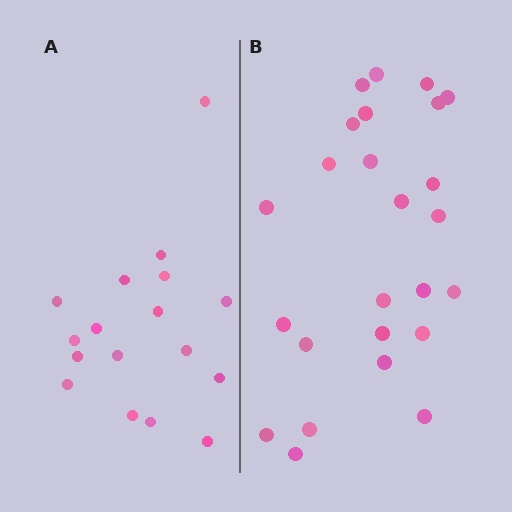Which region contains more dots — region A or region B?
Region B (the right region) has more dots.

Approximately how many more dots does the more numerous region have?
Region B has roughly 8 or so more dots than region A.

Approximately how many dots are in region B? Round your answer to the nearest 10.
About 20 dots. (The exact count is 25, which rounds to 20.)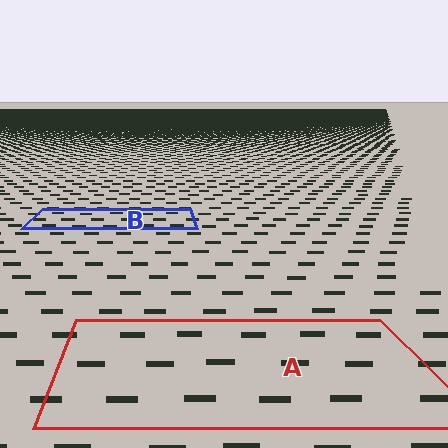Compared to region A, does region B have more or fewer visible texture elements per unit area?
Region B has more texture elements per unit area — they are packed more densely because it is farther away.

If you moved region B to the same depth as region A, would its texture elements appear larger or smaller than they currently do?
They would appear larger. At a closer depth, the same texture elements are projected at a bigger on-screen size.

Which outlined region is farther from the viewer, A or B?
Region B is farther from the viewer — the texture elements inside it appear smaller and more densely packed.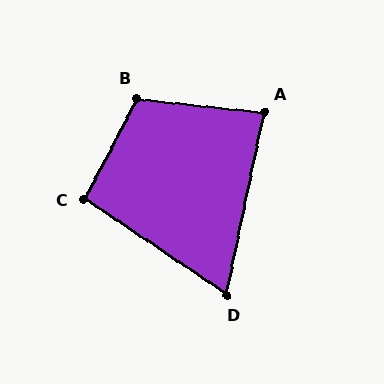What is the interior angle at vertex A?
Approximately 84 degrees (acute).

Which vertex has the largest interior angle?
B, at approximately 112 degrees.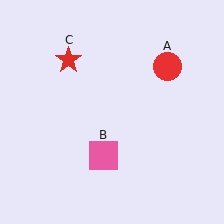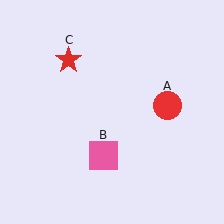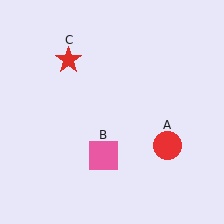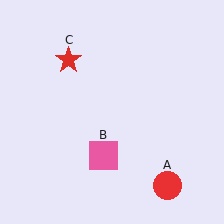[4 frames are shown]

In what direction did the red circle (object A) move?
The red circle (object A) moved down.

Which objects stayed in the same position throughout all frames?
Pink square (object B) and red star (object C) remained stationary.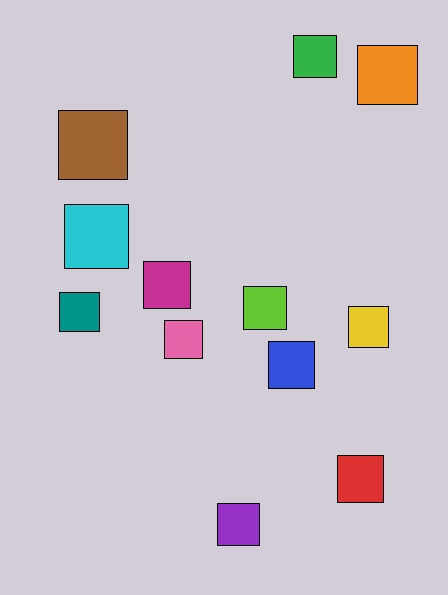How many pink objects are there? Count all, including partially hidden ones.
There is 1 pink object.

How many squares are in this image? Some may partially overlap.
There are 12 squares.